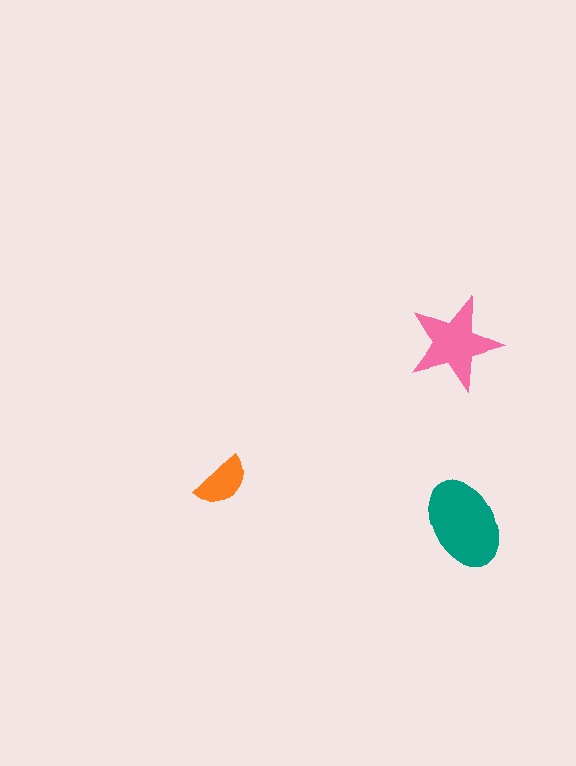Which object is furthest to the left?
The orange semicircle is leftmost.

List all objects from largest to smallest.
The teal ellipse, the pink star, the orange semicircle.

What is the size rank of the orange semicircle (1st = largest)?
3rd.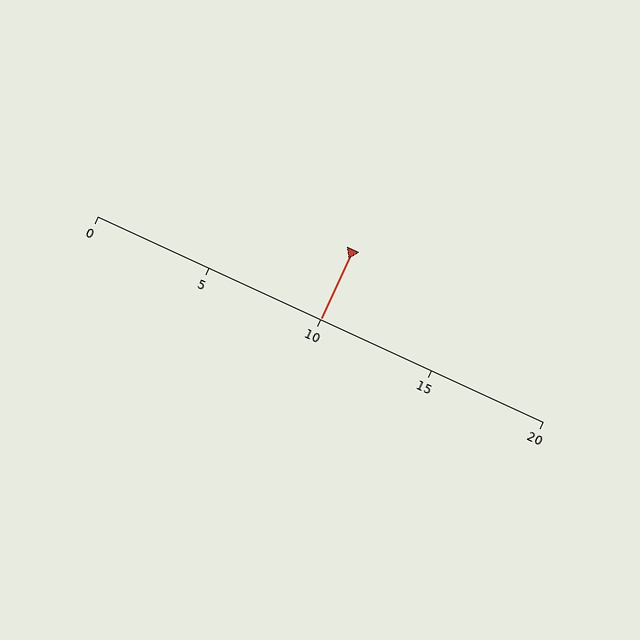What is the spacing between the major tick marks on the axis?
The major ticks are spaced 5 apart.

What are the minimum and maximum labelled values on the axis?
The axis runs from 0 to 20.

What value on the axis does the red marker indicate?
The marker indicates approximately 10.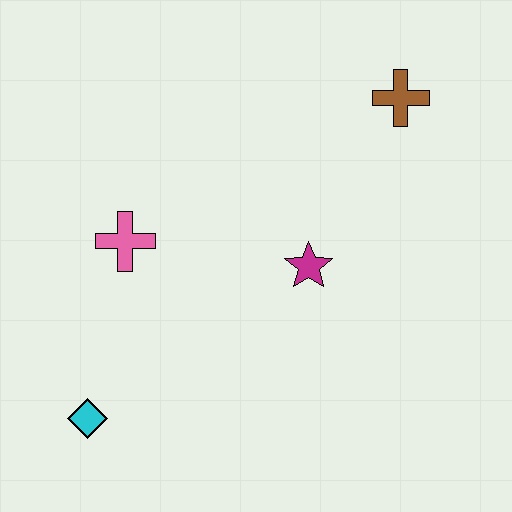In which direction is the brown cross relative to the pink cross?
The brown cross is to the right of the pink cross.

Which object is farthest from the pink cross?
The brown cross is farthest from the pink cross.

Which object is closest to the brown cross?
The magenta star is closest to the brown cross.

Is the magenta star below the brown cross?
Yes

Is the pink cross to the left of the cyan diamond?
No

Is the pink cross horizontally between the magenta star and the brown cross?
No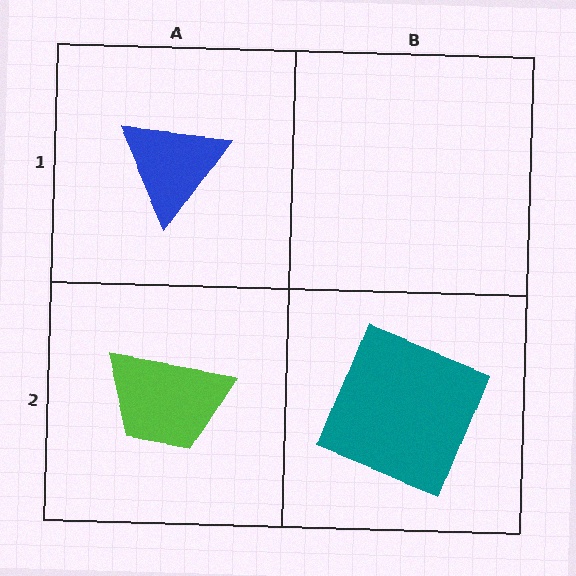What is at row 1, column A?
A blue triangle.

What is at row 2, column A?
A lime trapezoid.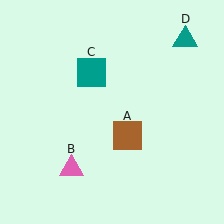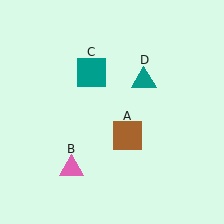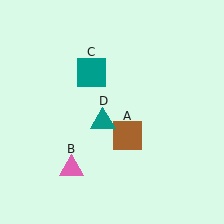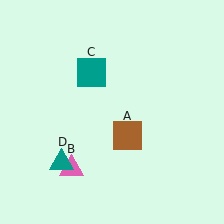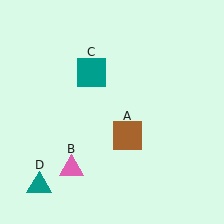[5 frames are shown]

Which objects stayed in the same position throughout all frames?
Brown square (object A) and pink triangle (object B) and teal square (object C) remained stationary.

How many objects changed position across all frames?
1 object changed position: teal triangle (object D).